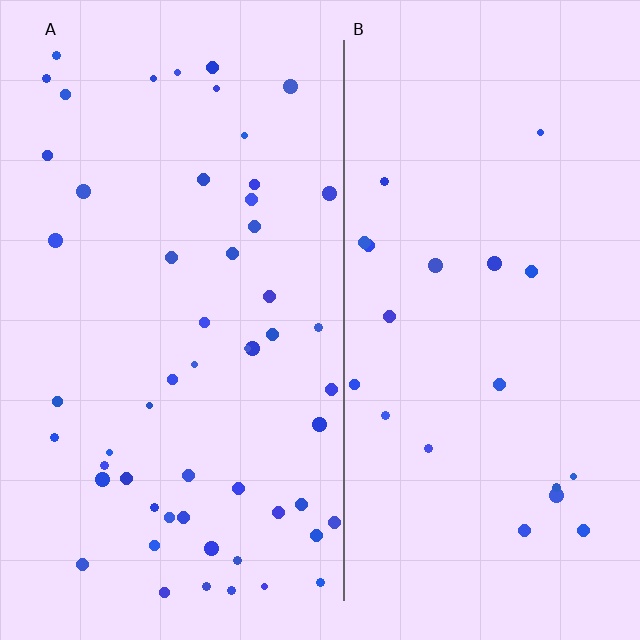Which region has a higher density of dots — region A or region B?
A (the left).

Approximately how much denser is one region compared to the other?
Approximately 2.7× — region A over region B.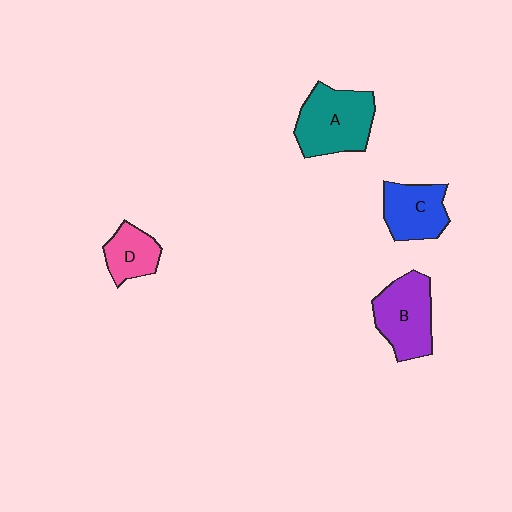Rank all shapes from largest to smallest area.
From largest to smallest: A (teal), B (purple), C (blue), D (pink).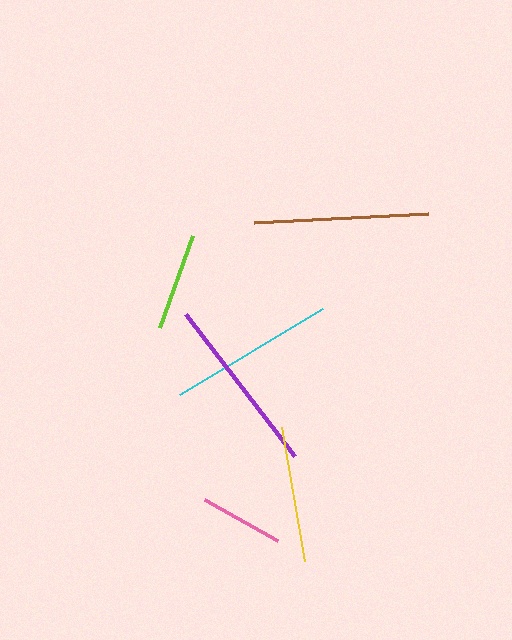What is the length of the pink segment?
The pink segment is approximately 84 pixels long.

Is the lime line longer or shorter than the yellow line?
The yellow line is longer than the lime line.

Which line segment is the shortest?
The pink line is the shortest at approximately 84 pixels.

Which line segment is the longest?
The purple line is the longest at approximately 178 pixels.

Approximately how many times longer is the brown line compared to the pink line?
The brown line is approximately 2.1 times the length of the pink line.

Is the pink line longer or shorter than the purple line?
The purple line is longer than the pink line.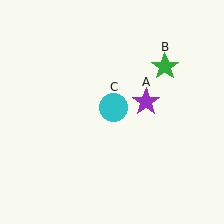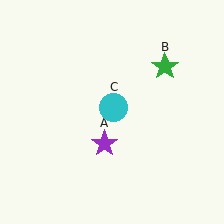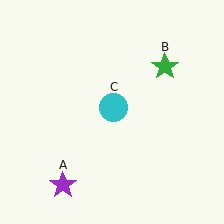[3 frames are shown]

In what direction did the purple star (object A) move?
The purple star (object A) moved down and to the left.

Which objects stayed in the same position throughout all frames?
Green star (object B) and cyan circle (object C) remained stationary.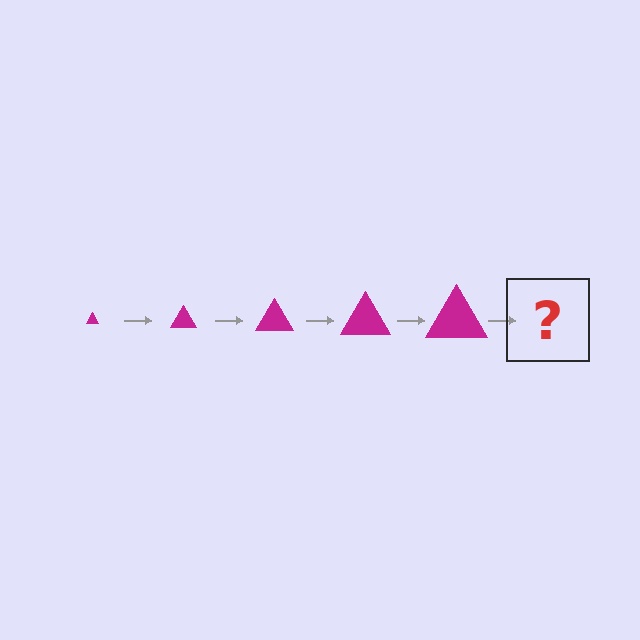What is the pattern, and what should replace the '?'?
The pattern is that the triangle gets progressively larger each step. The '?' should be a magenta triangle, larger than the previous one.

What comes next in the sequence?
The next element should be a magenta triangle, larger than the previous one.